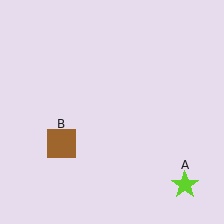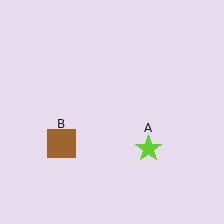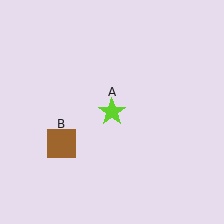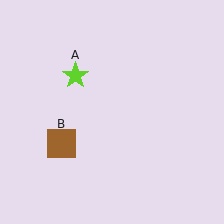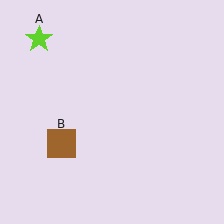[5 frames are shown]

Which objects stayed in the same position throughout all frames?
Brown square (object B) remained stationary.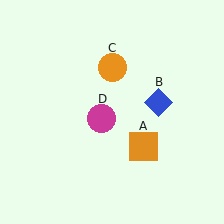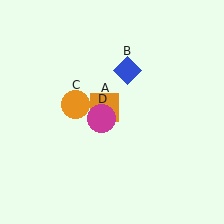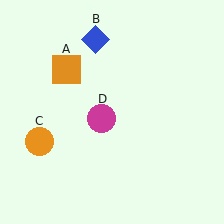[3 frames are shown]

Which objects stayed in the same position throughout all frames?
Magenta circle (object D) remained stationary.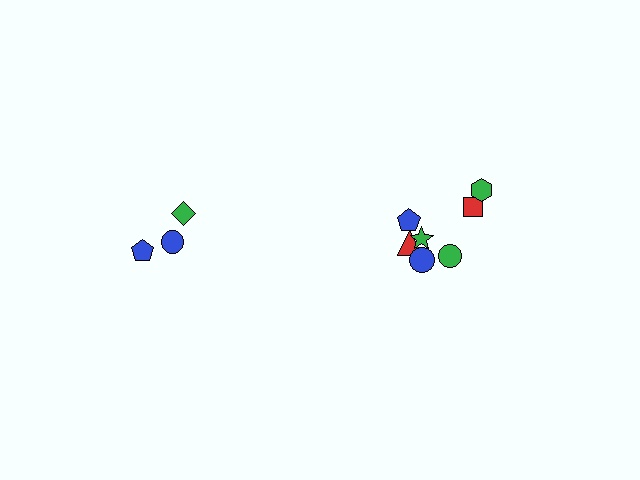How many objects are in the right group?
There are 7 objects.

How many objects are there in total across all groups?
There are 10 objects.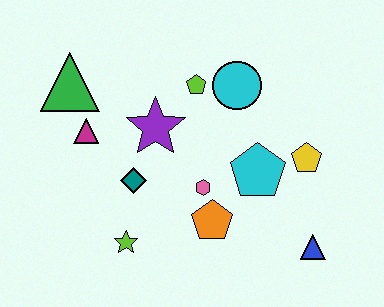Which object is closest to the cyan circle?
The lime pentagon is closest to the cyan circle.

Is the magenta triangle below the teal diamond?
No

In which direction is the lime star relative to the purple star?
The lime star is below the purple star.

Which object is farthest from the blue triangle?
The green triangle is farthest from the blue triangle.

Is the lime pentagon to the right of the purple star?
Yes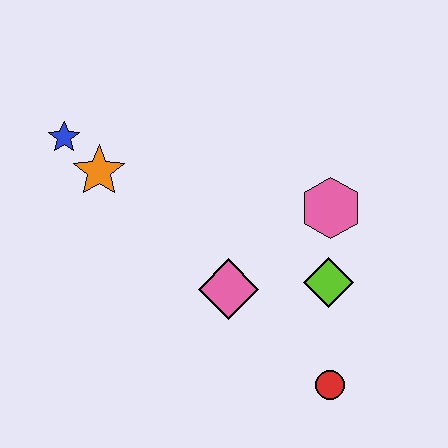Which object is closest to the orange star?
The blue star is closest to the orange star.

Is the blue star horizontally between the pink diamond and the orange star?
No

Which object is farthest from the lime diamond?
The blue star is farthest from the lime diamond.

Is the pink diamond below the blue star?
Yes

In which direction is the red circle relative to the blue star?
The red circle is to the right of the blue star.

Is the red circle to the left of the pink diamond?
No